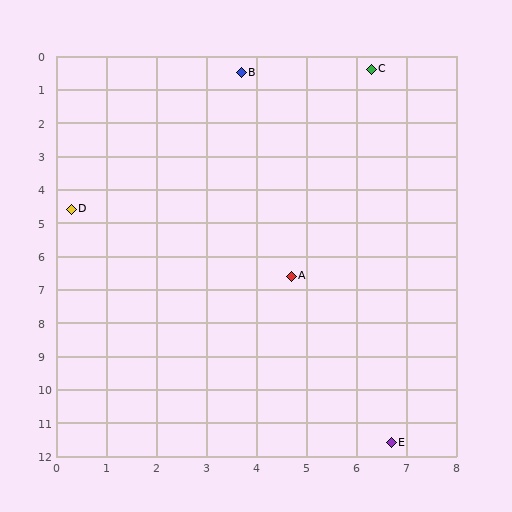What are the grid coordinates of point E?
Point E is at approximately (6.7, 11.6).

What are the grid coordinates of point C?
Point C is at approximately (6.3, 0.4).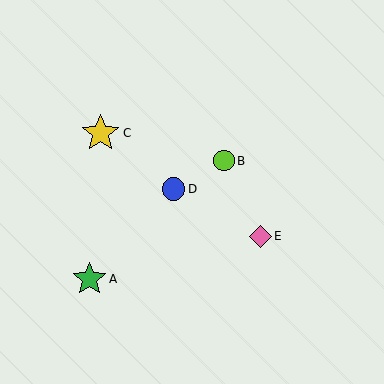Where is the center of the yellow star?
The center of the yellow star is at (101, 133).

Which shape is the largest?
The yellow star (labeled C) is the largest.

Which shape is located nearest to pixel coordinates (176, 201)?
The blue circle (labeled D) at (173, 189) is nearest to that location.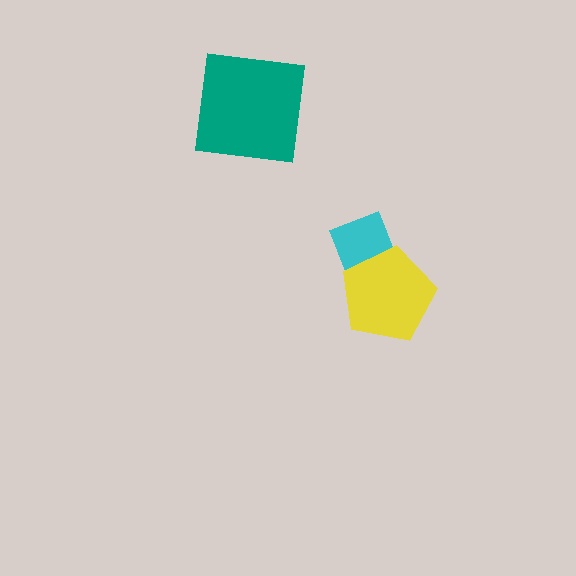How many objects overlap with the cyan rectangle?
1 object overlaps with the cyan rectangle.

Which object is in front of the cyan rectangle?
The yellow pentagon is in front of the cyan rectangle.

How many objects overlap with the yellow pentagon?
1 object overlaps with the yellow pentagon.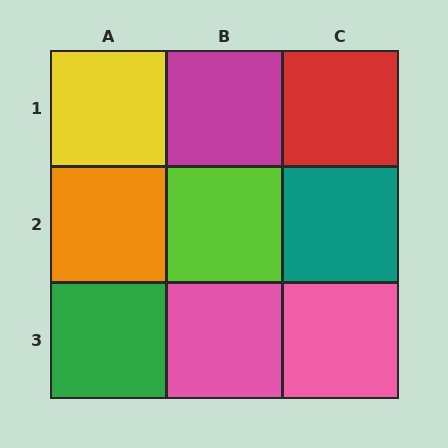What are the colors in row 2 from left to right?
Orange, lime, teal.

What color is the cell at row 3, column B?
Pink.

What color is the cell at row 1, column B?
Magenta.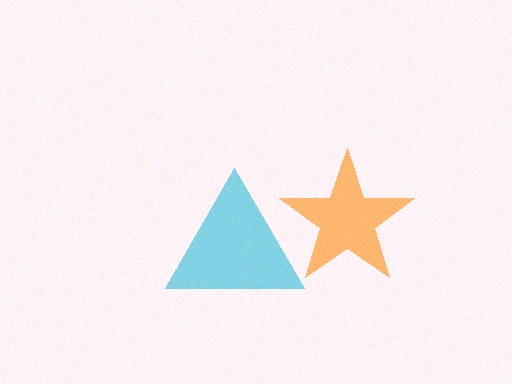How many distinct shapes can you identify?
There are 2 distinct shapes: a cyan triangle, an orange star.